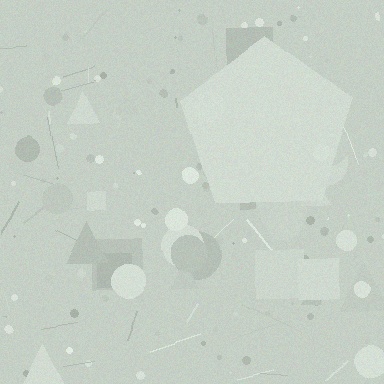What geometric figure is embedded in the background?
A pentagon is embedded in the background.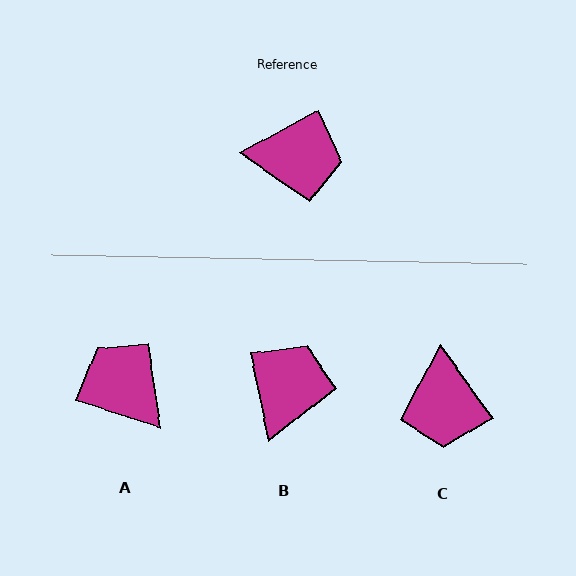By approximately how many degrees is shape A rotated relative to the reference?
Approximately 134 degrees counter-clockwise.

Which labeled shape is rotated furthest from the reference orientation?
A, about 134 degrees away.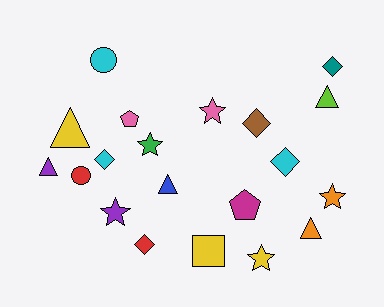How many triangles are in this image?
There are 5 triangles.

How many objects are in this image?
There are 20 objects.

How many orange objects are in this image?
There are 2 orange objects.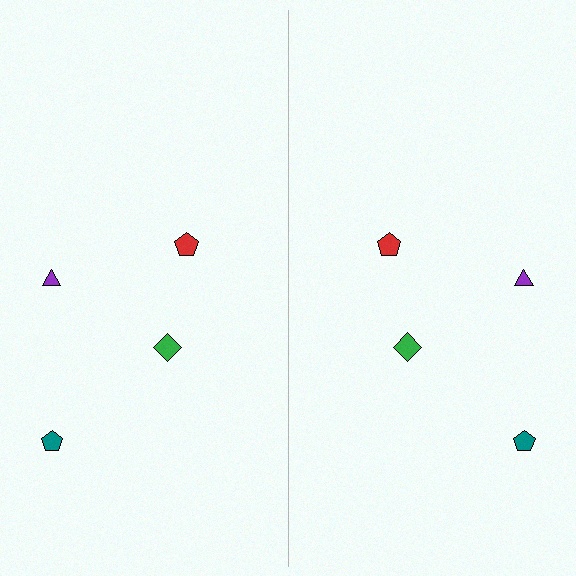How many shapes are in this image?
There are 8 shapes in this image.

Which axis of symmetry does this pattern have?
The pattern has a vertical axis of symmetry running through the center of the image.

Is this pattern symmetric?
Yes, this pattern has bilateral (reflection) symmetry.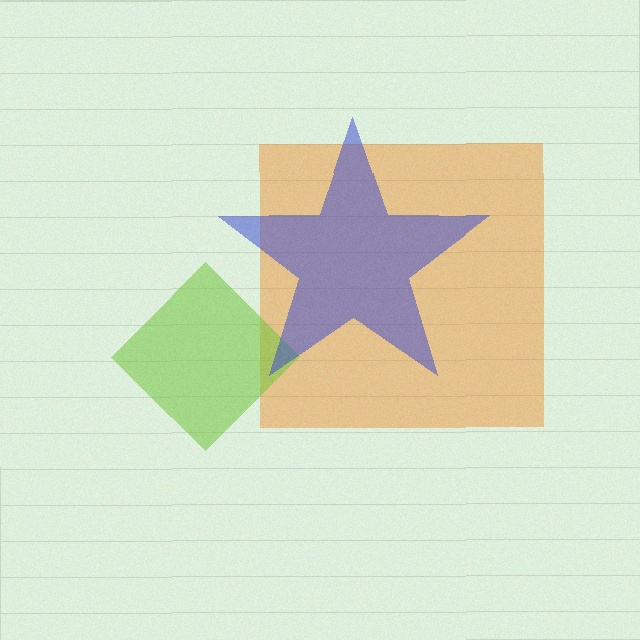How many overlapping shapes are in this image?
There are 3 overlapping shapes in the image.